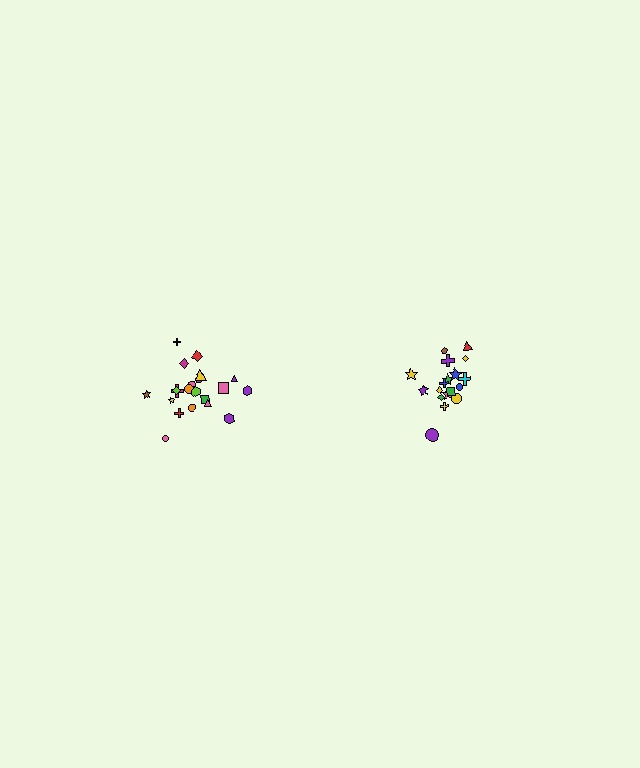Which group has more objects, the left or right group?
The left group.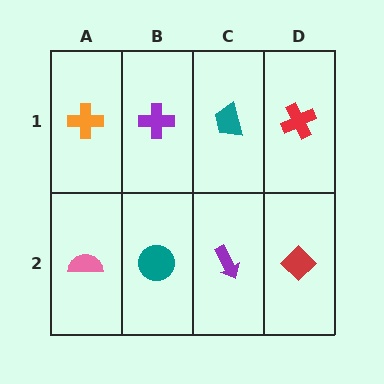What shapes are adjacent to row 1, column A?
A pink semicircle (row 2, column A), a purple cross (row 1, column B).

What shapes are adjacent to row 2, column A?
An orange cross (row 1, column A), a teal circle (row 2, column B).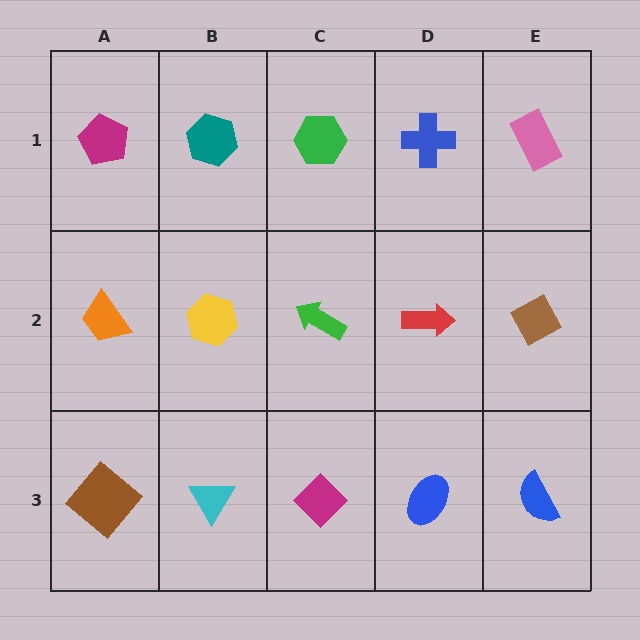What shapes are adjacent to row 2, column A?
A magenta pentagon (row 1, column A), a brown diamond (row 3, column A), a yellow hexagon (row 2, column B).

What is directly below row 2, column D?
A blue ellipse.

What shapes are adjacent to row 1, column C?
A green arrow (row 2, column C), a teal hexagon (row 1, column B), a blue cross (row 1, column D).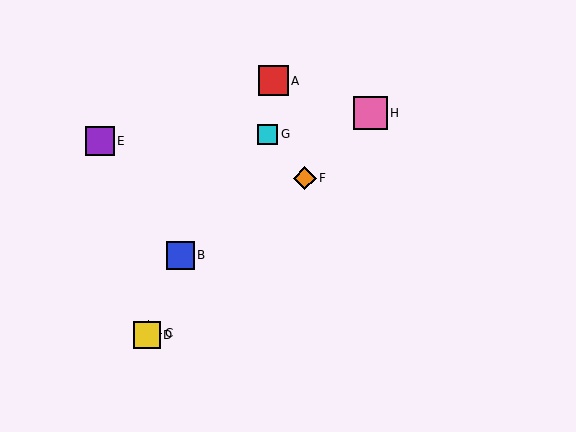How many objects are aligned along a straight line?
4 objects (C, D, F, H) are aligned along a straight line.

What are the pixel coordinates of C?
Object C is at (149, 333).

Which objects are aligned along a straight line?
Objects C, D, F, H are aligned along a straight line.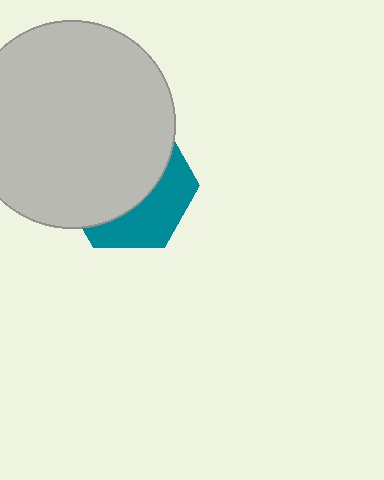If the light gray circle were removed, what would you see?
You would see the complete teal hexagon.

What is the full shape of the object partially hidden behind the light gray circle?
The partially hidden object is a teal hexagon.